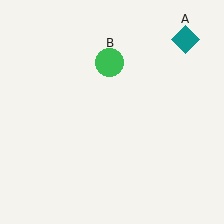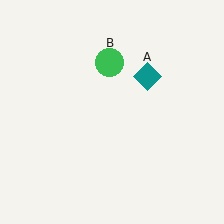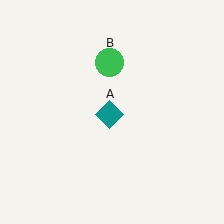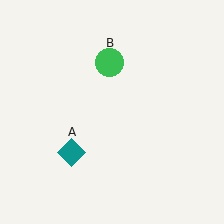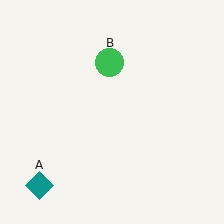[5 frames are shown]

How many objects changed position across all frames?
1 object changed position: teal diamond (object A).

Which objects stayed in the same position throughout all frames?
Green circle (object B) remained stationary.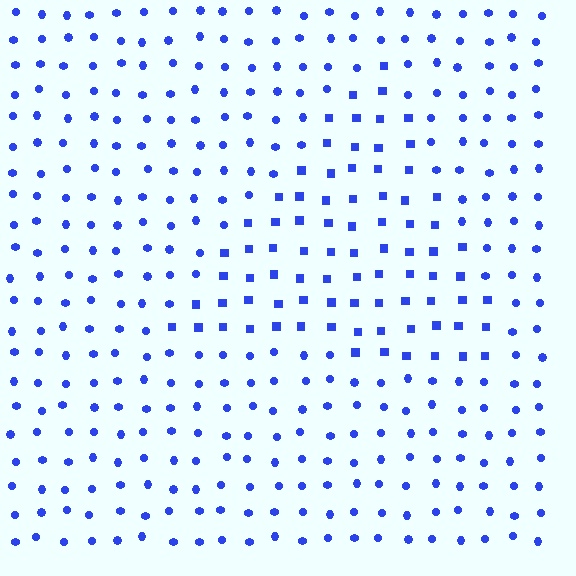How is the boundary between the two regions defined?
The boundary is defined by a change in element shape: squares inside vs. circles outside. All elements share the same color and spacing.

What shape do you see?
I see a triangle.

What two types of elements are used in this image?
The image uses squares inside the triangle region and circles outside it.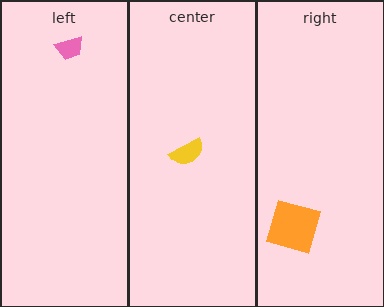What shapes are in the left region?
The pink trapezoid.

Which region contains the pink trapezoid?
The left region.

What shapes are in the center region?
The yellow semicircle.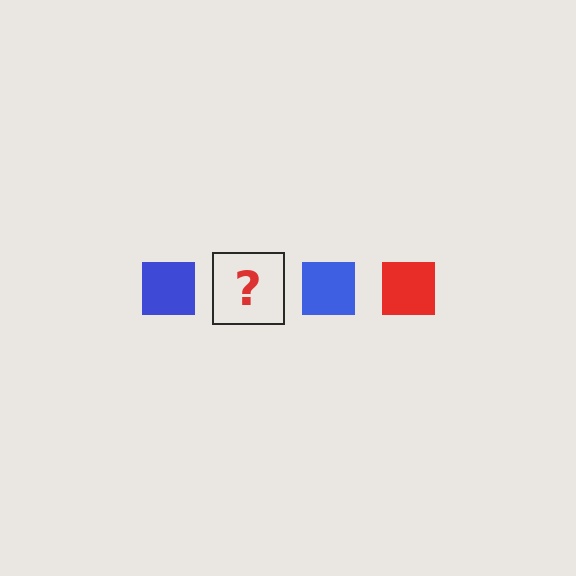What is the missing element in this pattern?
The missing element is a red square.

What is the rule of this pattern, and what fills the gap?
The rule is that the pattern cycles through blue, red squares. The gap should be filled with a red square.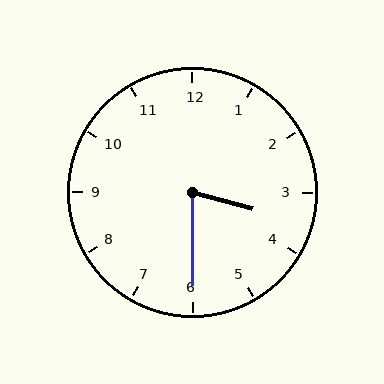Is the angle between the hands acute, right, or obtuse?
It is acute.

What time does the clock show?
3:30.